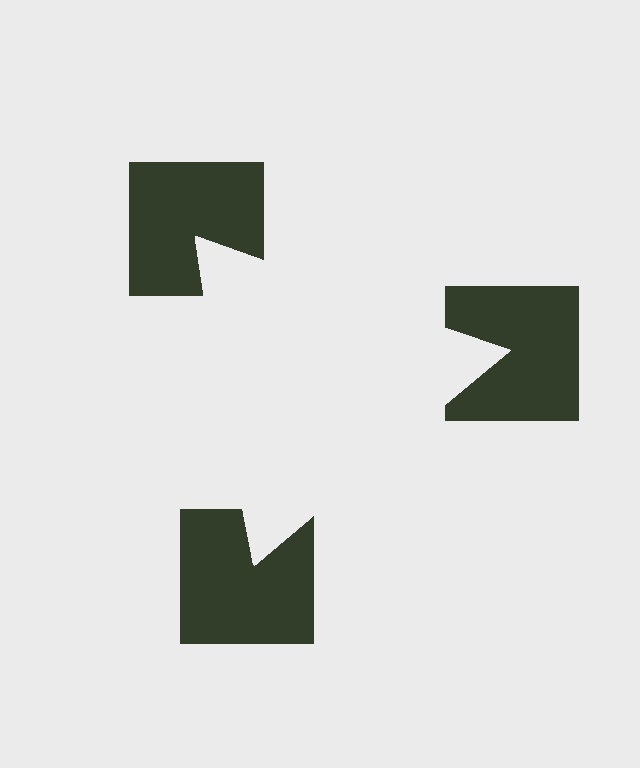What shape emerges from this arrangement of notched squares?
An illusory triangle — its edges are inferred from the aligned wedge cuts in the notched squares, not physically drawn.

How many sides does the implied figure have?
3 sides.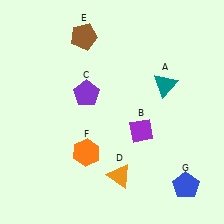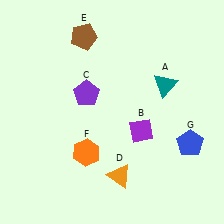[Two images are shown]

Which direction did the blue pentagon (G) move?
The blue pentagon (G) moved up.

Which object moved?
The blue pentagon (G) moved up.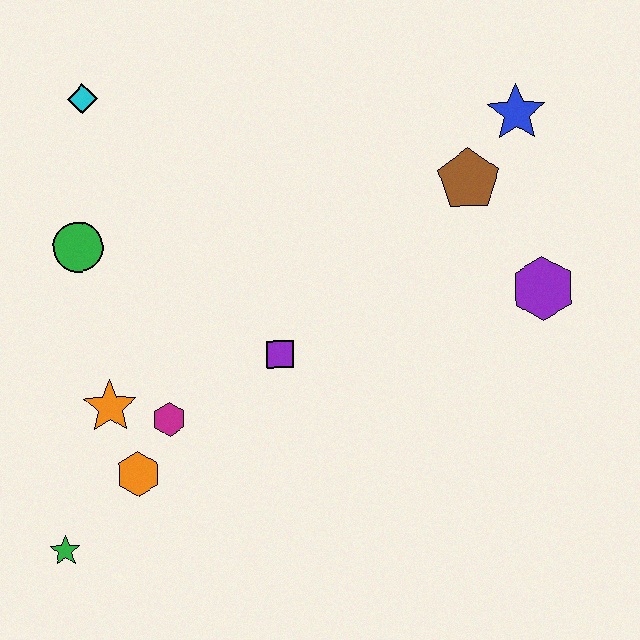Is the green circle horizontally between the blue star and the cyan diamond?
No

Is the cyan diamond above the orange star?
Yes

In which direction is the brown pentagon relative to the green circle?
The brown pentagon is to the right of the green circle.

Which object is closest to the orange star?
The magenta hexagon is closest to the orange star.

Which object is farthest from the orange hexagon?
The blue star is farthest from the orange hexagon.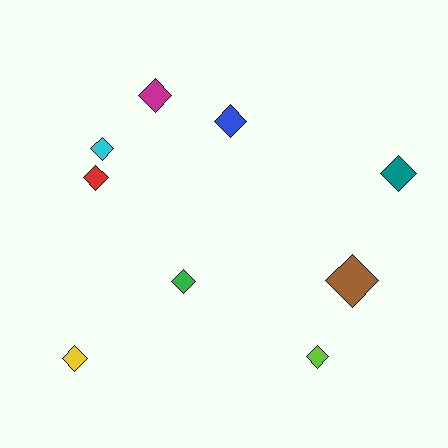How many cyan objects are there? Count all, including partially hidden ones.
There is 1 cyan object.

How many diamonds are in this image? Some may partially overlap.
There are 9 diamonds.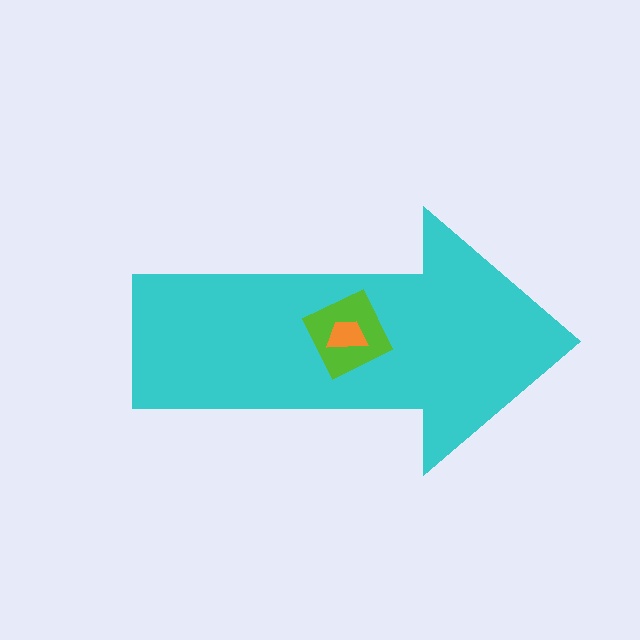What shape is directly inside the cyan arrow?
The lime square.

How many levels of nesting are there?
3.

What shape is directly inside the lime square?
The orange trapezoid.